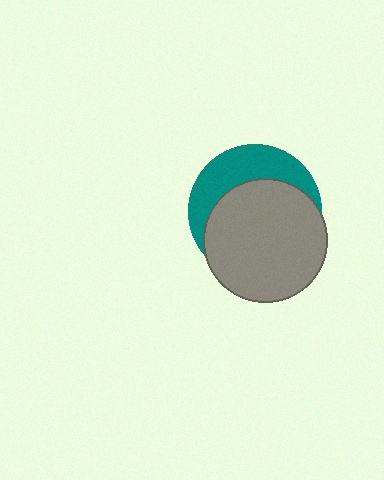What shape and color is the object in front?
The object in front is a gray circle.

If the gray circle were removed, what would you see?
You would see the complete teal circle.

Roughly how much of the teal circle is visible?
A small part of it is visible (roughly 35%).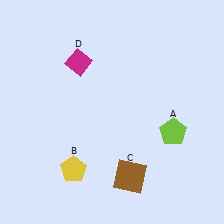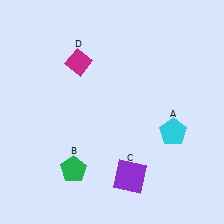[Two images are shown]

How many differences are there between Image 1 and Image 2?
There are 3 differences between the two images.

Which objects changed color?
A changed from lime to cyan. B changed from yellow to green. C changed from brown to purple.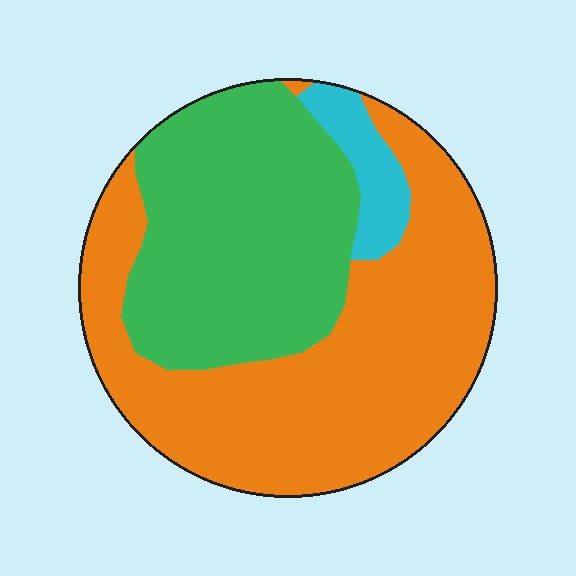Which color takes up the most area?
Orange, at roughly 55%.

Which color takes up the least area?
Cyan, at roughly 5%.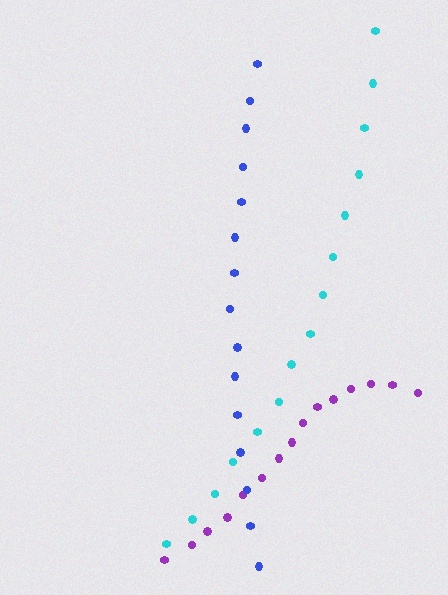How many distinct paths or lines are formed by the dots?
There are 3 distinct paths.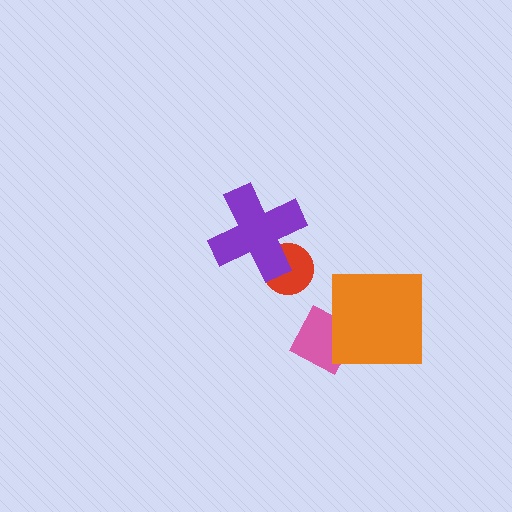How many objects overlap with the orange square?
1 object overlaps with the orange square.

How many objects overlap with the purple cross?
1 object overlaps with the purple cross.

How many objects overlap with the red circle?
1 object overlaps with the red circle.